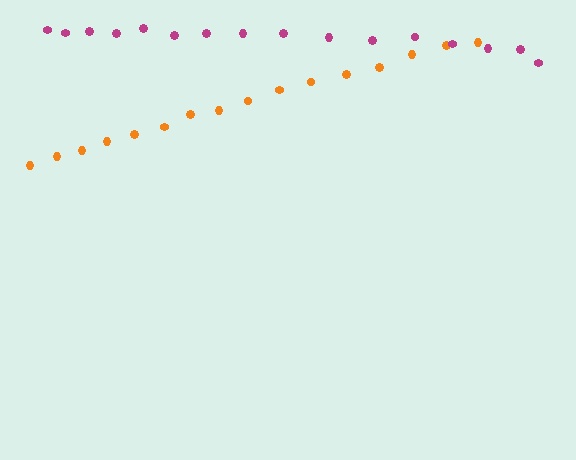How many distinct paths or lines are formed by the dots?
There are 2 distinct paths.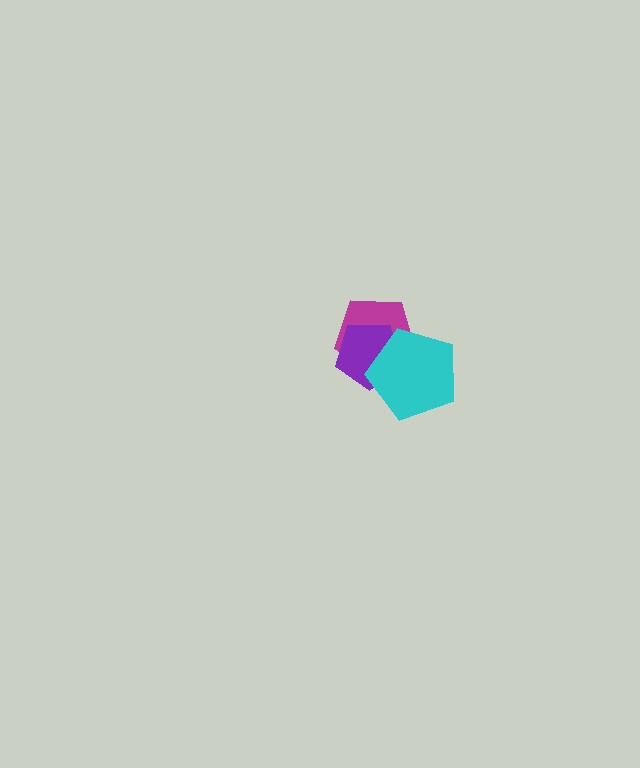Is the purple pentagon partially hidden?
Yes, it is partially covered by another shape.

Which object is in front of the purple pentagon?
The cyan pentagon is in front of the purple pentagon.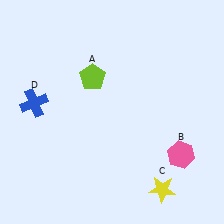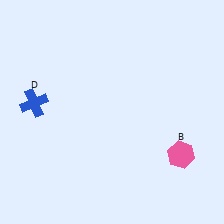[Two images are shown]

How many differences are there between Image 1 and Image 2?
There are 2 differences between the two images.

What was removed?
The lime pentagon (A), the yellow star (C) were removed in Image 2.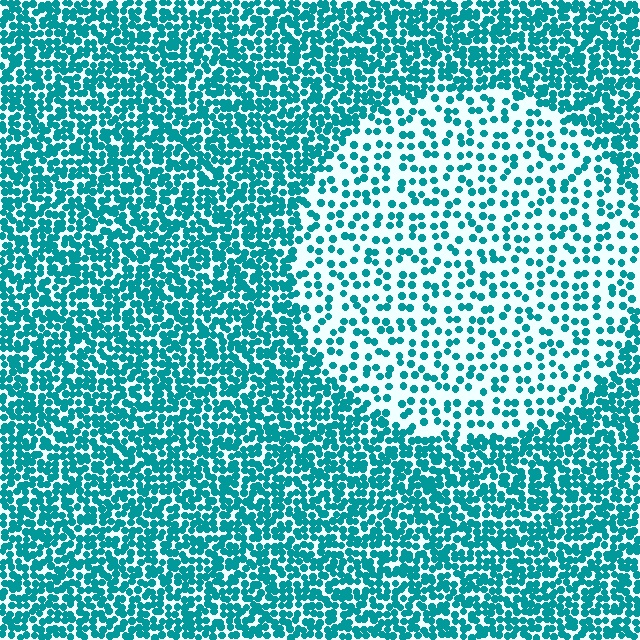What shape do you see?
I see a circle.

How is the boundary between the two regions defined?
The boundary is defined by a change in element density (approximately 2.4x ratio). All elements are the same color, size, and shape.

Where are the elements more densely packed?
The elements are more densely packed outside the circle boundary.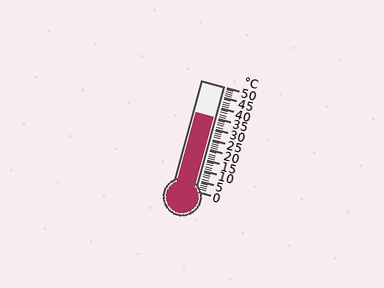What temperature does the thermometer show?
The thermometer shows approximately 35°C.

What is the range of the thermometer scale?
The thermometer scale ranges from 0°C to 50°C.